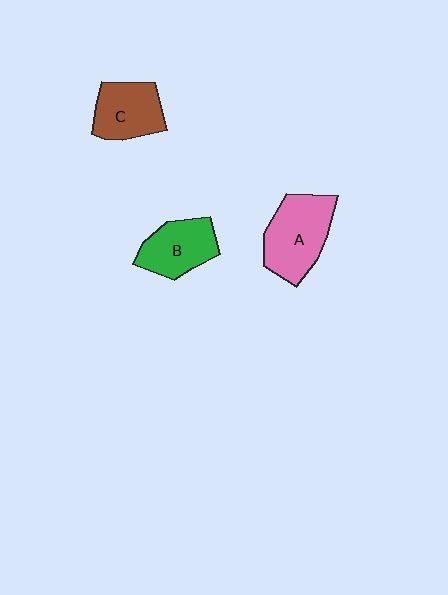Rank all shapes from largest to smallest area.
From largest to smallest: A (pink), C (brown), B (green).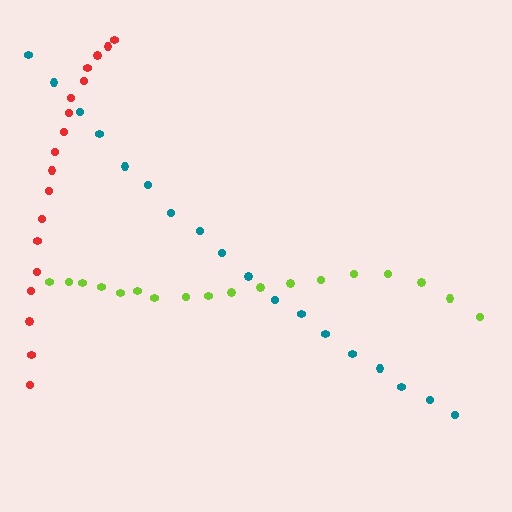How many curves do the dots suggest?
There are 3 distinct paths.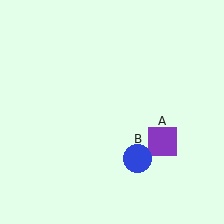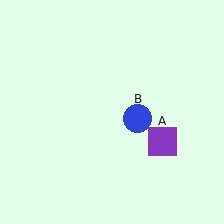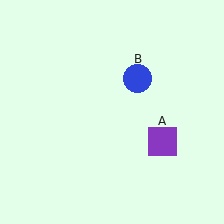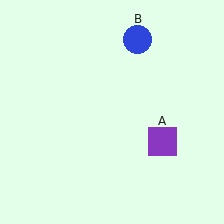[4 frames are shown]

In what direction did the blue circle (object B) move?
The blue circle (object B) moved up.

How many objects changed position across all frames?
1 object changed position: blue circle (object B).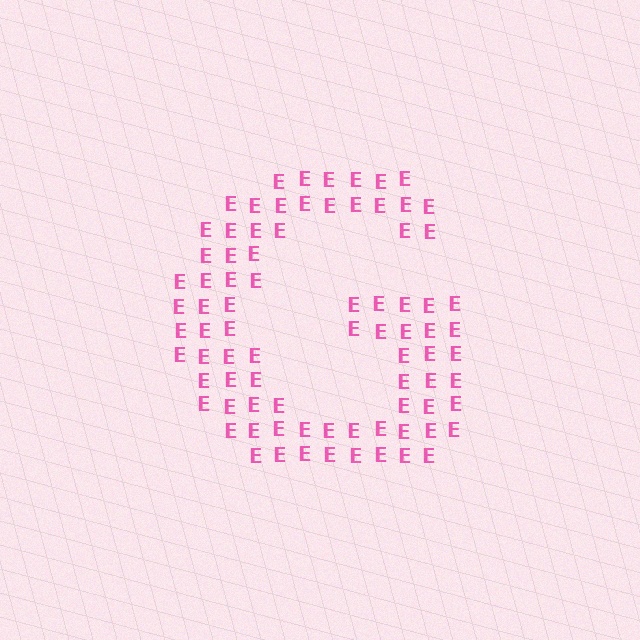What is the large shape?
The large shape is the letter G.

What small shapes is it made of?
It is made of small letter E's.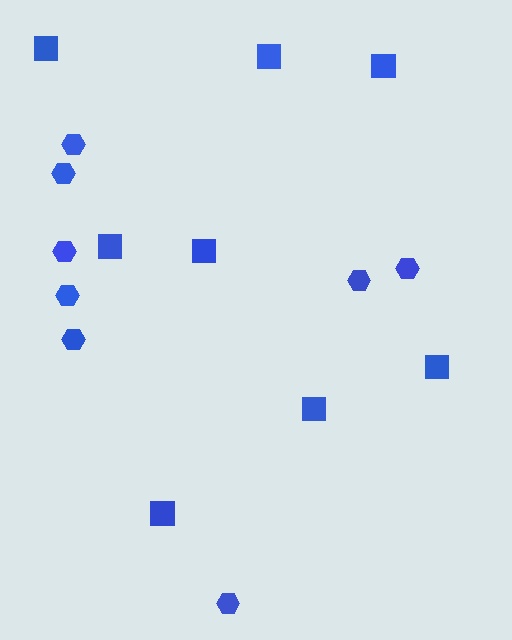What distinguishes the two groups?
There are 2 groups: one group of hexagons (8) and one group of squares (8).